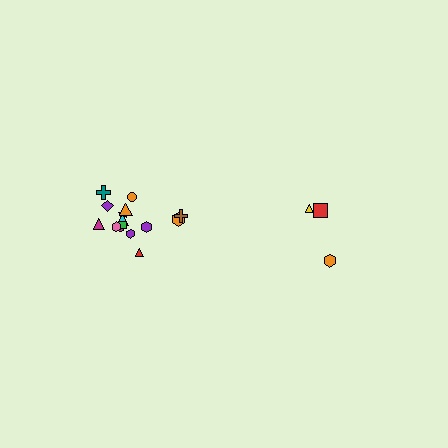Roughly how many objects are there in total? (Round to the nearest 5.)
Roughly 20 objects in total.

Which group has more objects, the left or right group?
The left group.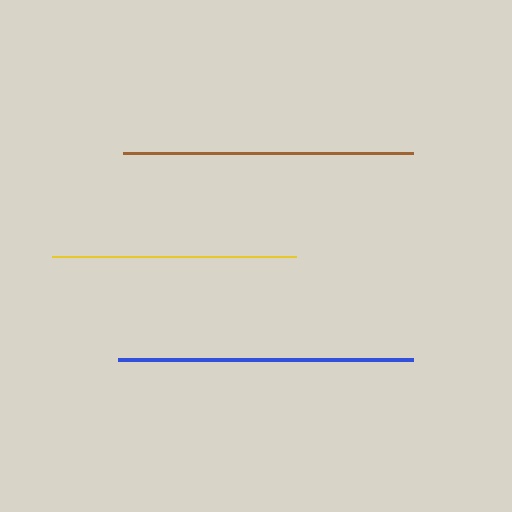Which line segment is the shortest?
The yellow line is the shortest at approximately 244 pixels.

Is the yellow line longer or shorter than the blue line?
The blue line is longer than the yellow line.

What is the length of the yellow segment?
The yellow segment is approximately 244 pixels long.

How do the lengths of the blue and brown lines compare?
The blue and brown lines are approximately the same length.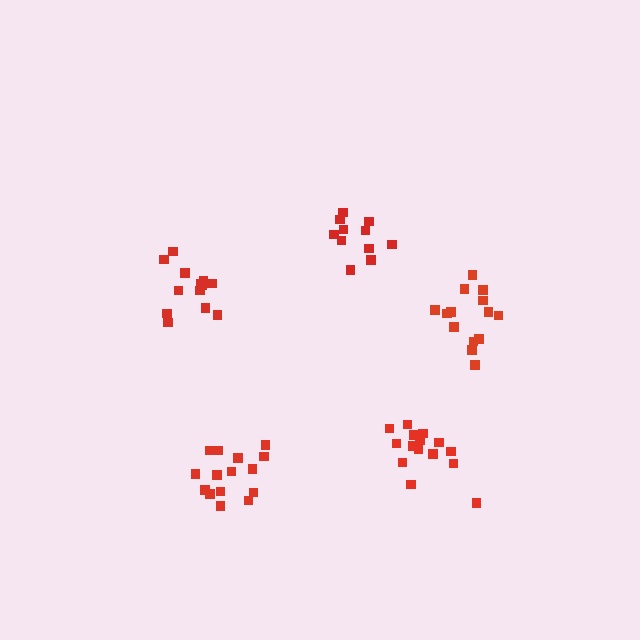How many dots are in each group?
Group 1: 14 dots, Group 2: 13 dots, Group 3: 11 dots, Group 4: 16 dots, Group 5: 15 dots (69 total).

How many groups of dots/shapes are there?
There are 5 groups.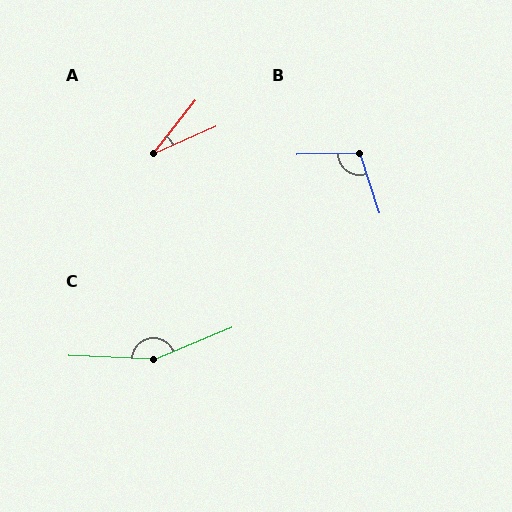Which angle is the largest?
C, at approximately 155 degrees.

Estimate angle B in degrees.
Approximately 107 degrees.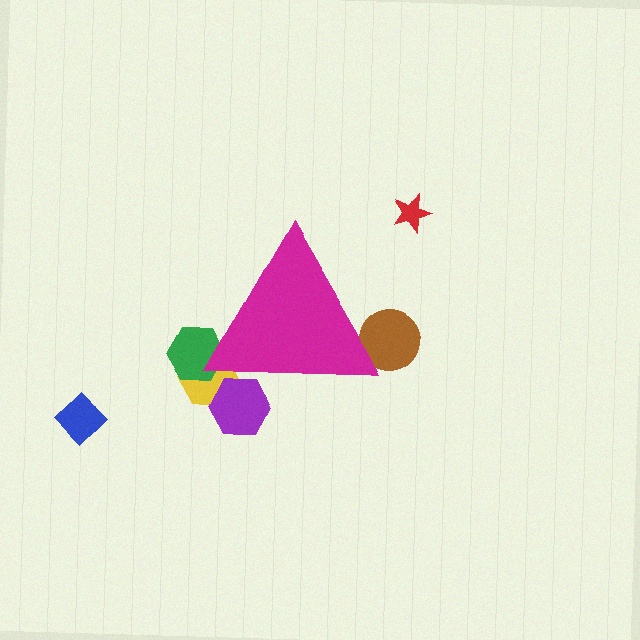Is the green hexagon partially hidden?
Yes, the green hexagon is partially hidden behind the magenta triangle.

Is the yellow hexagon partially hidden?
Yes, the yellow hexagon is partially hidden behind the magenta triangle.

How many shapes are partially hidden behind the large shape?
4 shapes are partially hidden.